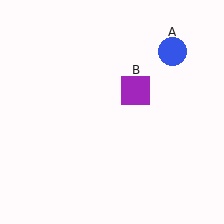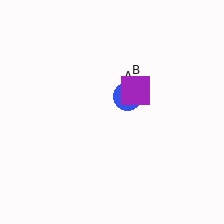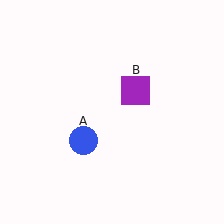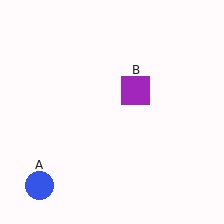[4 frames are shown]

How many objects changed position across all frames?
1 object changed position: blue circle (object A).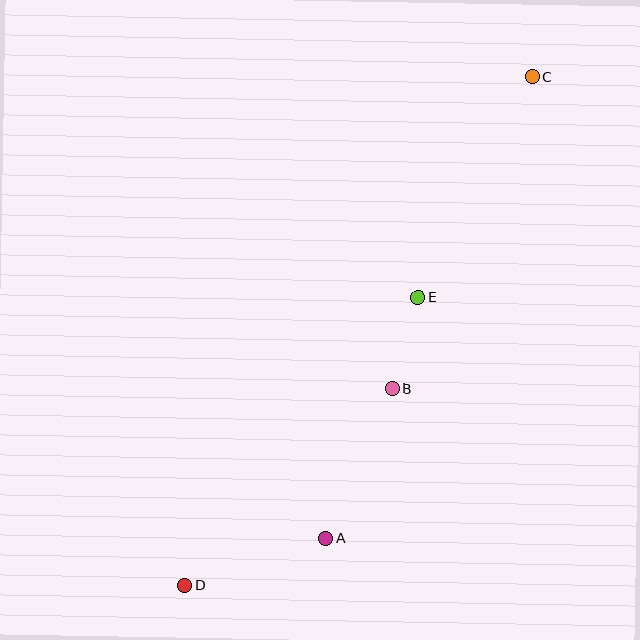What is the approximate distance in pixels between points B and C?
The distance between B and C is approximately 342 pixels.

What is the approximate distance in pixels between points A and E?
The distance between A and E is approximately 259 pixels.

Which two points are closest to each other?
Points B and E are closest to each other.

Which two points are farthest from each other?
Points C and D are farthest from each other.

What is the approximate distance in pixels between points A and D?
The distance between A and D is approximately 148 pixels.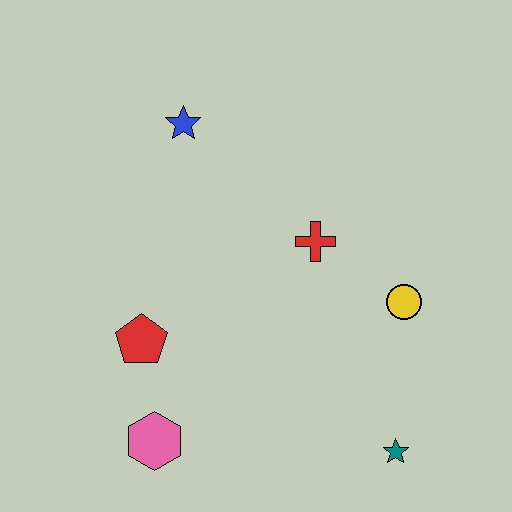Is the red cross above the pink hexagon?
Yes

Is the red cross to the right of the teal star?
No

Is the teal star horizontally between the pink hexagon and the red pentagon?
No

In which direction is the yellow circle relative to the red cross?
The yellow circle is to the right of the red cross.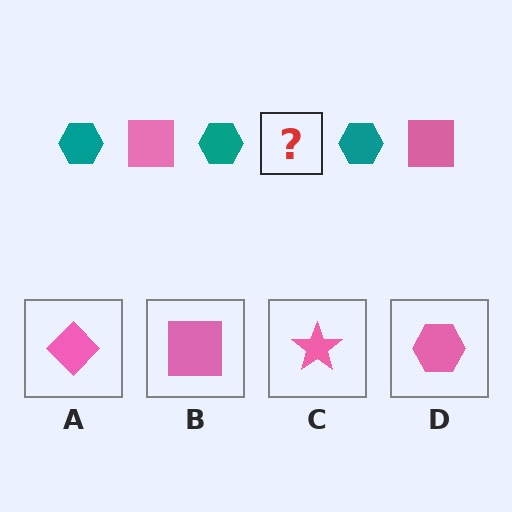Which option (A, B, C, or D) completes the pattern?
B.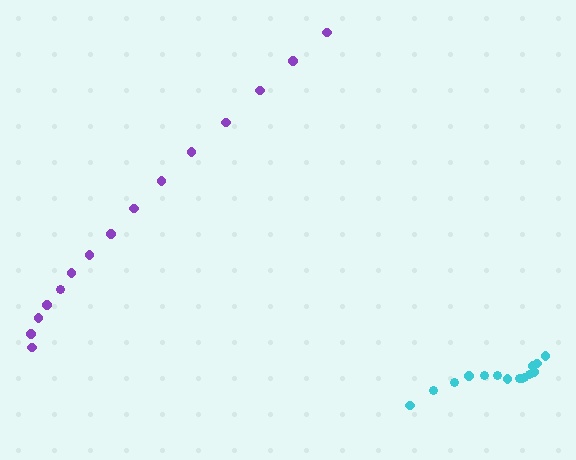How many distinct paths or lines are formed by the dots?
There are 2 distinct paths.